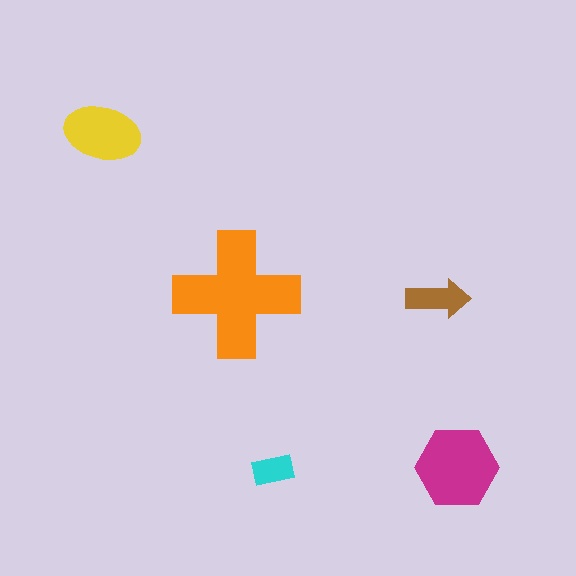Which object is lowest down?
The cyan rectangle is bottommost.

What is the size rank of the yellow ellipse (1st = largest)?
3rd.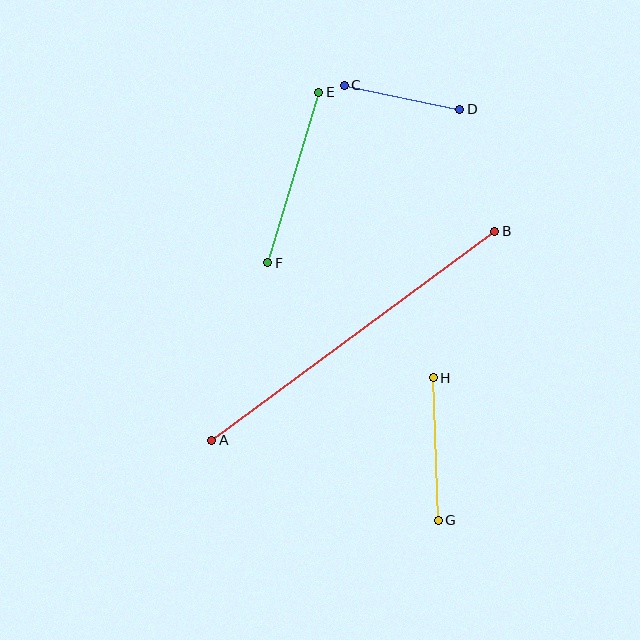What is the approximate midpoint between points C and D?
The midpoint is at approximately (402, 97) pixels.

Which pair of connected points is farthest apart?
Points A and B are farthest apart.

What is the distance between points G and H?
The distance is approximately 142 pixels.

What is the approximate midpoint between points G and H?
The midpoint is at approximately (436, 449) pixels.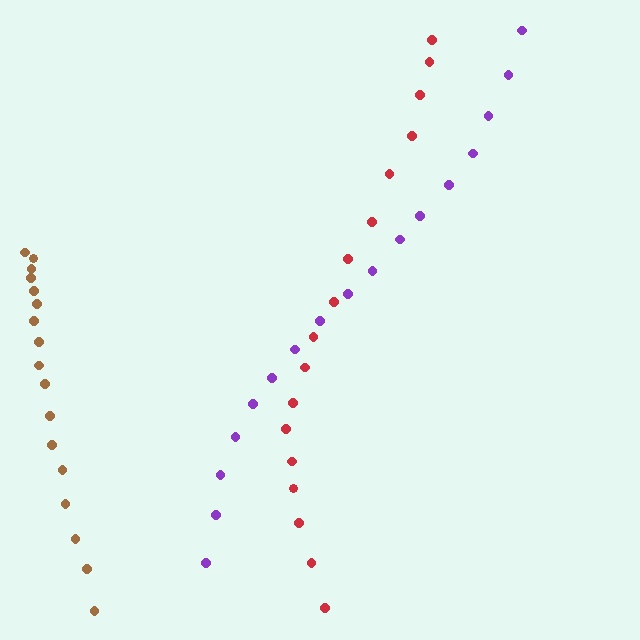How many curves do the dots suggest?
There are 3 distinct paths.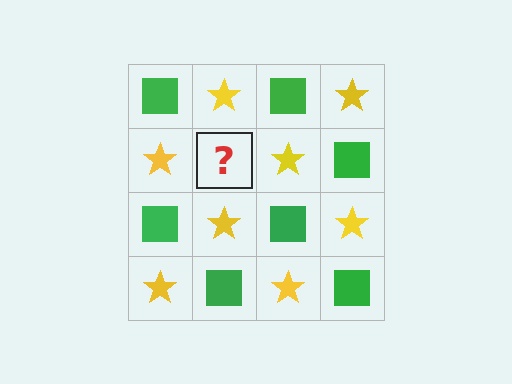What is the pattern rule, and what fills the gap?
The rule is that it alternates green square and yellow star in a checkerboard pattern. The gap should be filled with a green square.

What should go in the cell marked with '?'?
The missing cell should contain a green square.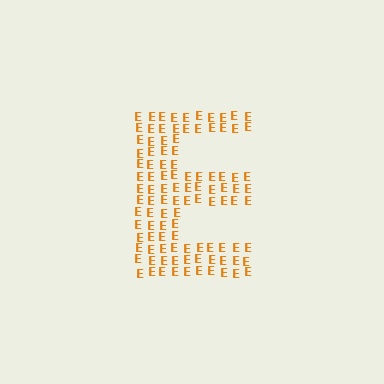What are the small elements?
The small elements are letter E's.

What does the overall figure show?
The overall figure shows the letter E.